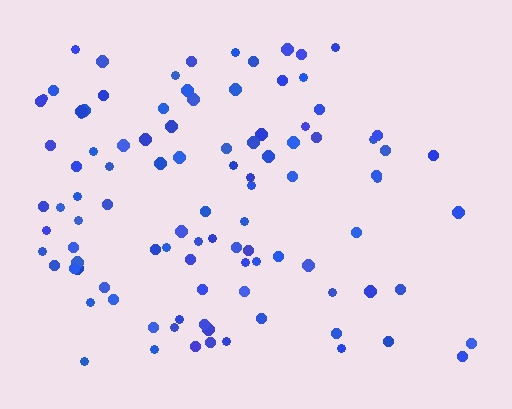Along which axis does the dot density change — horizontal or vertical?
Horizontal.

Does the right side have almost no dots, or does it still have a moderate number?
Still a moderate number, just noticeably fewer than the left.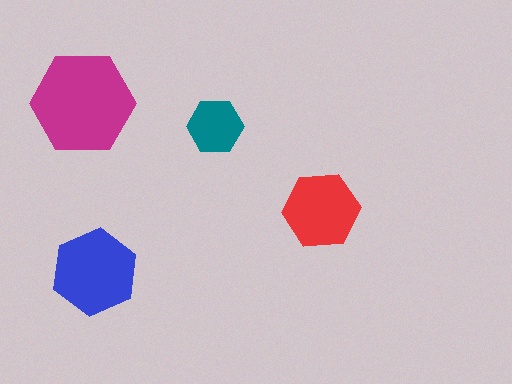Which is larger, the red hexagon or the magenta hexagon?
The magenta one.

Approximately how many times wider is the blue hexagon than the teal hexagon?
About 1.5 times wider.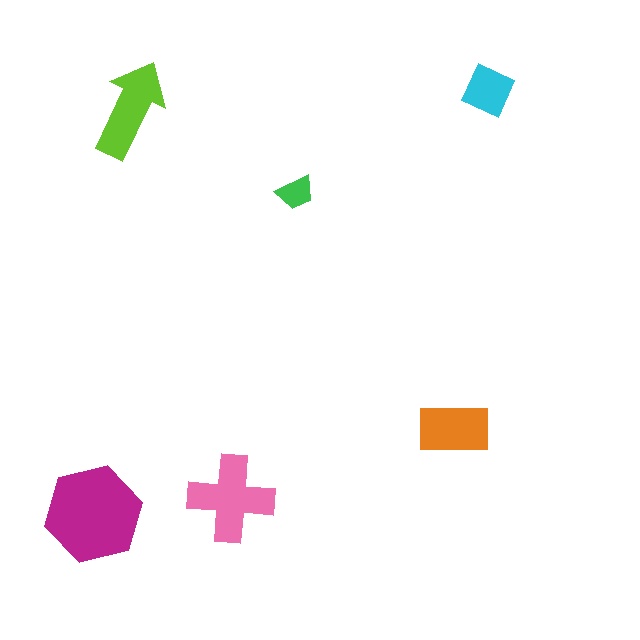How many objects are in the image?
There are 6 objects in the image.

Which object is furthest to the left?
The magenta hexagon is leftmost.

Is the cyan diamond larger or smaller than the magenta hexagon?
Smaller.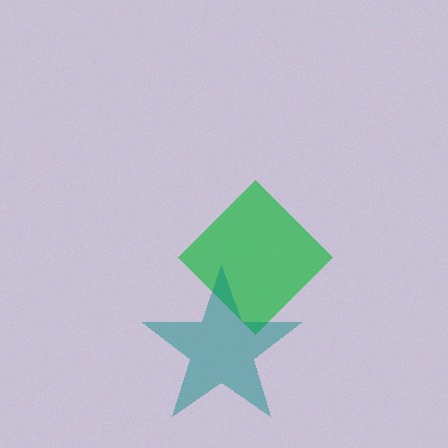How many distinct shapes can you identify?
There are 2 distinct shapes: a green diamond, a teal star.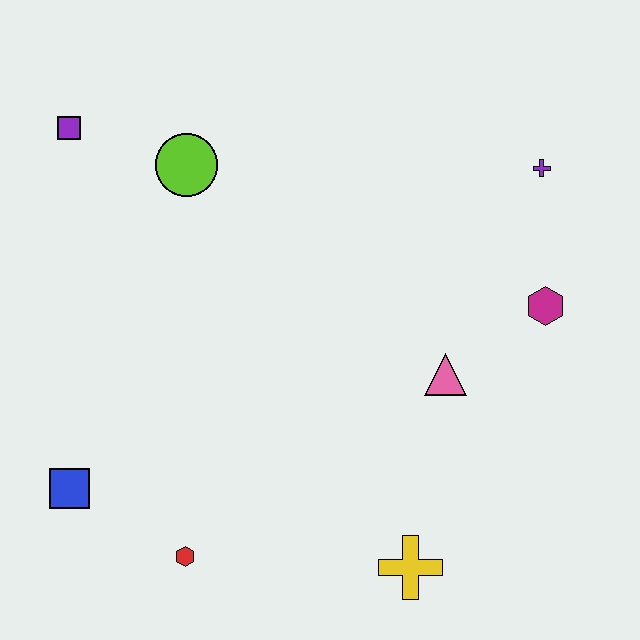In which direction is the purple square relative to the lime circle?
The purple square is to the left of the lime circle.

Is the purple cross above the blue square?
Yes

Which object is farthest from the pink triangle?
The purple square is farthest from the pink triangle.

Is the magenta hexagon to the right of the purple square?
Yes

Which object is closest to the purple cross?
The magenta hexagon is closest to the purple cross.